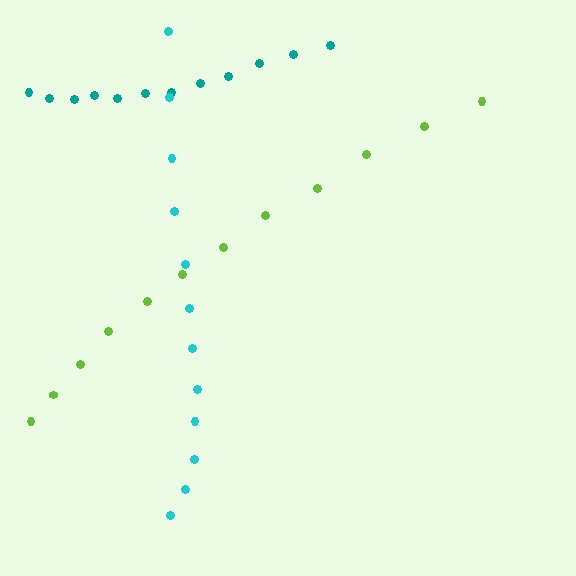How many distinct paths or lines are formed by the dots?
There are 3 distinct paths.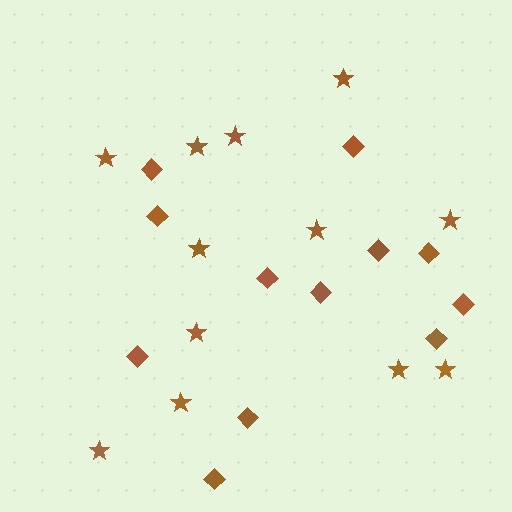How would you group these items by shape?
There are 2 groups: one group of stars (12) and one group of diamonds (12).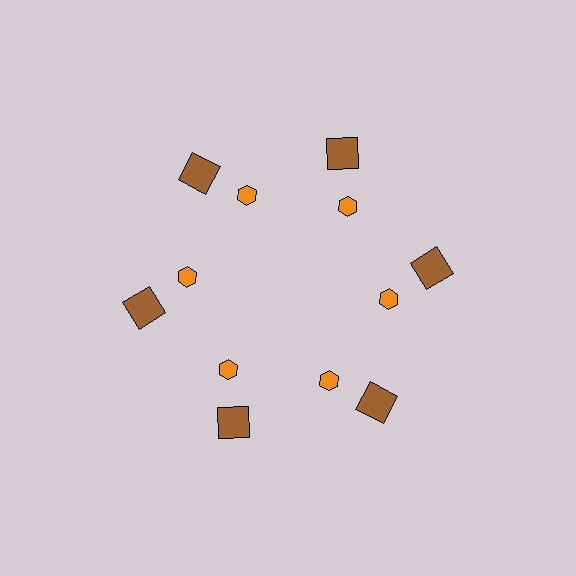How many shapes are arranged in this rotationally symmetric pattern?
There are 12 shapes, arranged in 6 groups of 2.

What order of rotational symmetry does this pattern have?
This pattern has 6-fold rotational symmetry.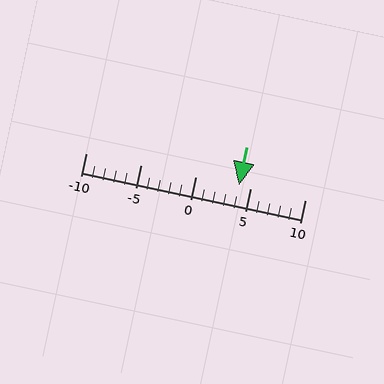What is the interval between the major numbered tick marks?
The major tick marks are spaced 5 units apart.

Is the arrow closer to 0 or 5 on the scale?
The arrow is closer to 5.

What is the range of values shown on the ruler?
The ruler shows values from -10 to 10.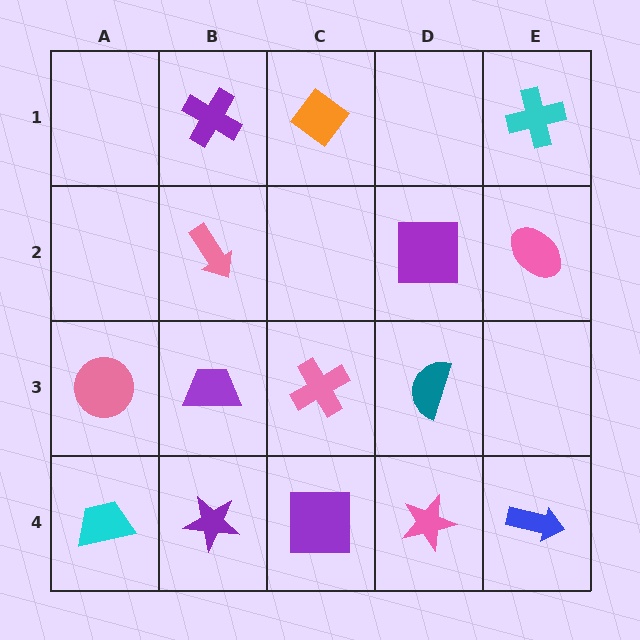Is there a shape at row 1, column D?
No, that cell is empty.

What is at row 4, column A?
A cyan trapezoid.